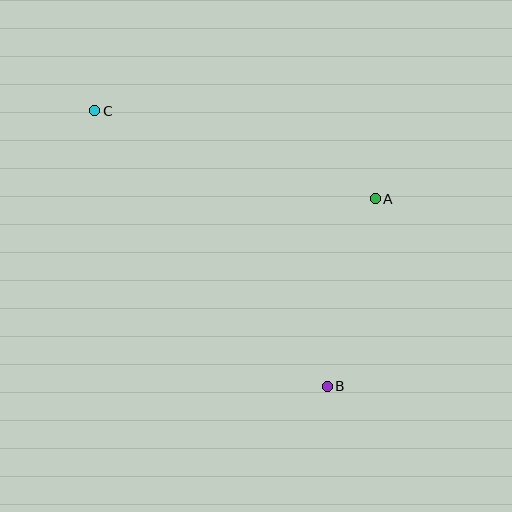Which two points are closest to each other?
Points A and B are closest to each other.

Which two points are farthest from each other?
Points B and C are farthest from each other.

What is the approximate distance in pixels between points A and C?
The distance between A and C is approximately 294 pixels.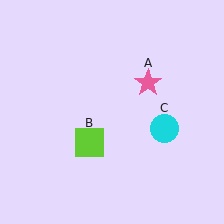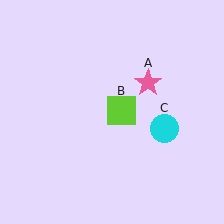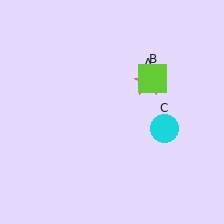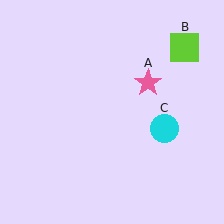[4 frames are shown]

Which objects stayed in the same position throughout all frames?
Pink star (object A) and cyan circle (object C) remained stationary.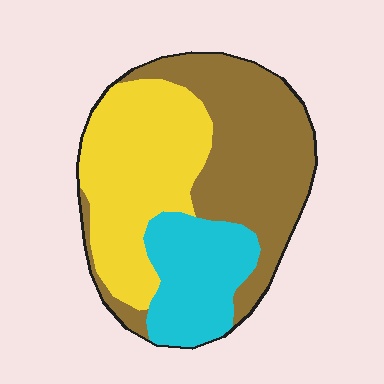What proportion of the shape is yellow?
Yellow covers 37% of the shape.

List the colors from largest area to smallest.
From largest to smallest: brown, yellow, cyan.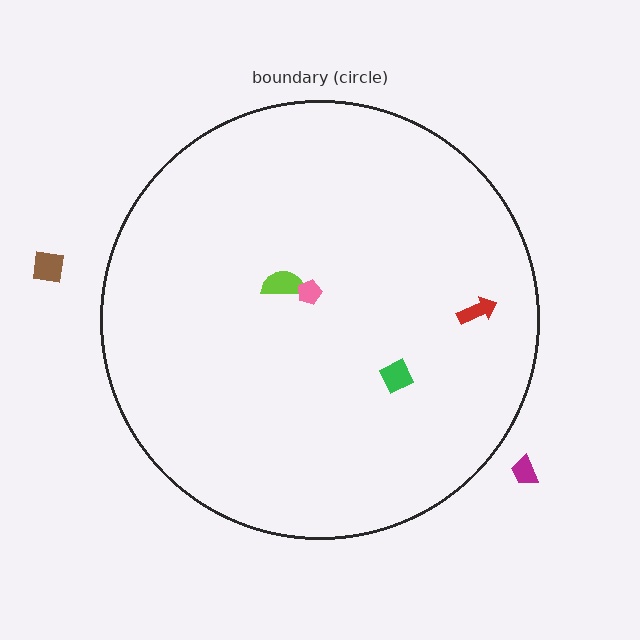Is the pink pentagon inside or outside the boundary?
Inside.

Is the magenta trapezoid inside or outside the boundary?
Outside.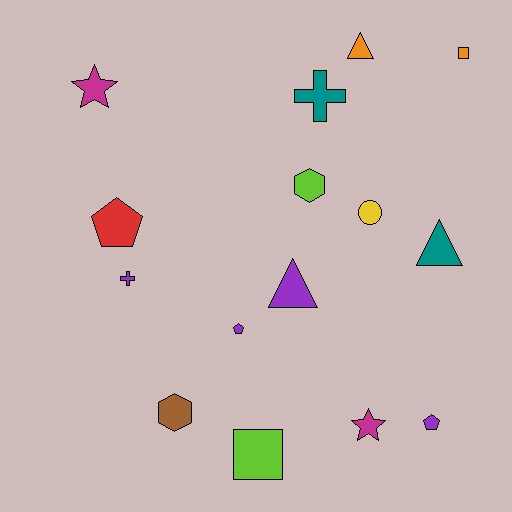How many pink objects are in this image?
There are no pink objects.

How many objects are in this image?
There are 15 objects.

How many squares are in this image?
There are 2 squares.